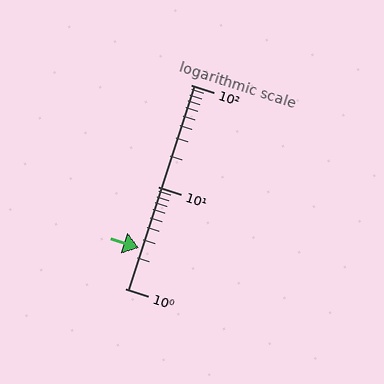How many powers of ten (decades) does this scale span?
The scale spans 2 decades, from 1 to 100.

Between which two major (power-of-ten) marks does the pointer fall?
The pointer is between 1 and 10.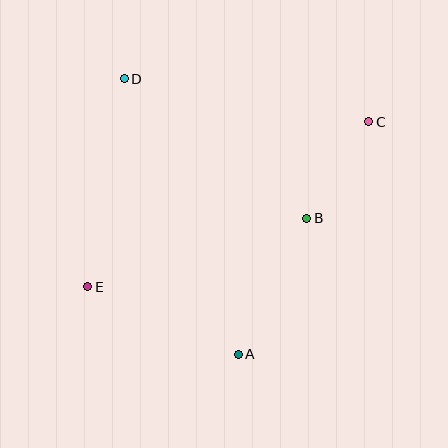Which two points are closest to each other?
Points B and C are closest to each other.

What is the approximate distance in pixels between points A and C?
The distance between A and C is approximately 267 pixels.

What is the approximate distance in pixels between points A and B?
The distance between A and B is approximately 152 pixels.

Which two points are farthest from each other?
Points C and E are farthest from each other.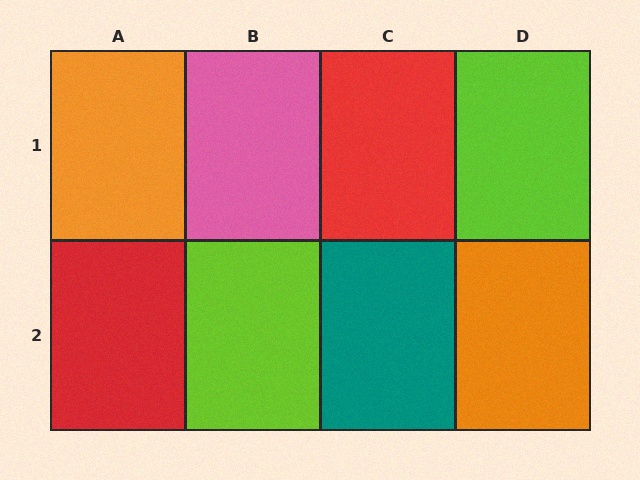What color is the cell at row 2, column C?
Teal.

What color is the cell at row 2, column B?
Lime.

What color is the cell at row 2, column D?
Orange.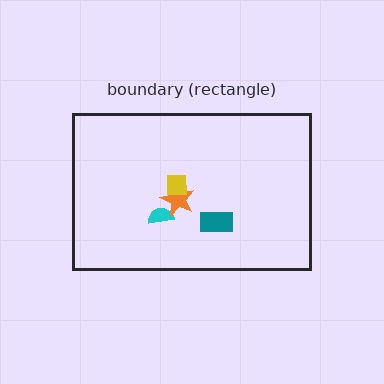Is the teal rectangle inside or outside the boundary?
Inside.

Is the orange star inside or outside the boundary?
Inside.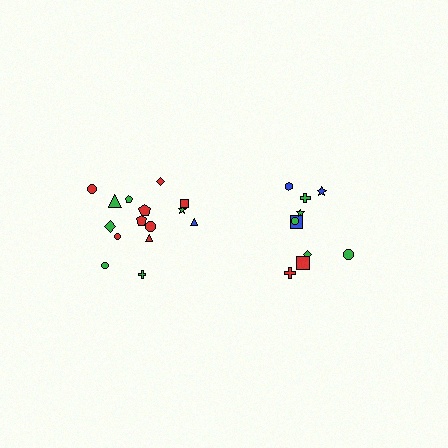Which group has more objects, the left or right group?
The left group.